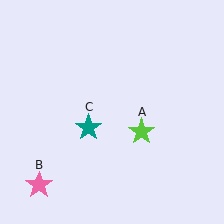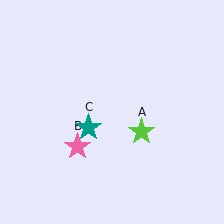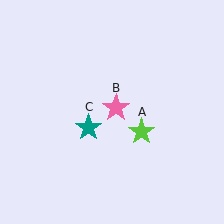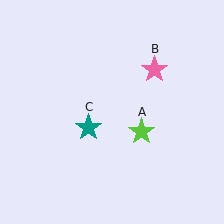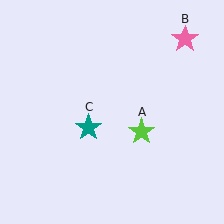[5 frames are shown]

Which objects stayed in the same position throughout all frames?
Lime star (object A) and teal star (object C) remained stationary.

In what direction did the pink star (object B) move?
The pink star (object B) moved up and to the right.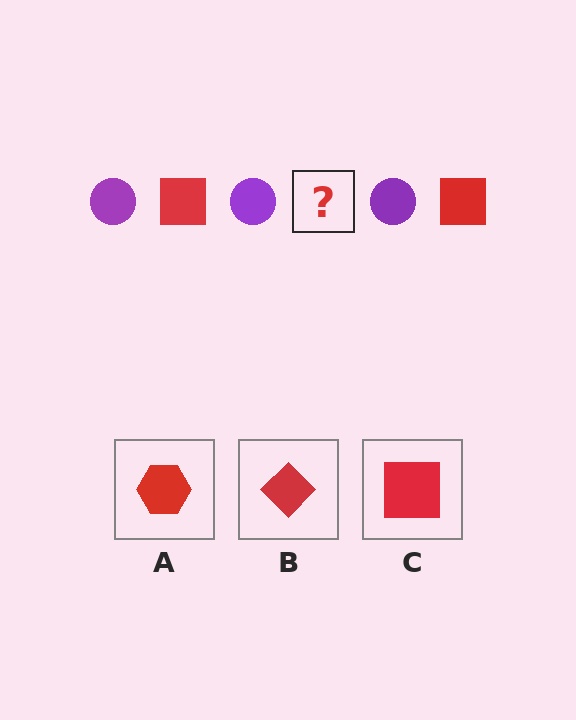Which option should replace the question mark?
Option C.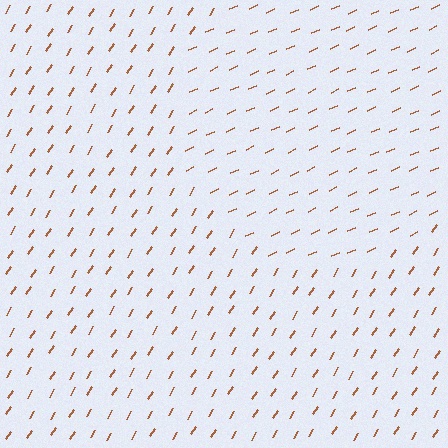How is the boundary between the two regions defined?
The boundary is defined purely by a change in line orientation (approximately 33 degrees difference). All lines are the same color and thickness.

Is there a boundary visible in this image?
Yes, there is a texture boundary formed by a change in line orientation.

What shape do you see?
I see a circle.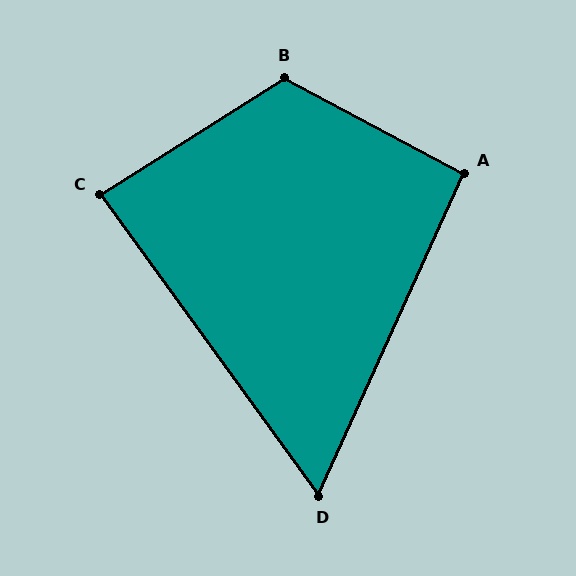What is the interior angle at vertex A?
Approximately 94 degrees (approximately right).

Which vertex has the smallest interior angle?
D, at approximately 60 degrees.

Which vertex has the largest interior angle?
B, at approximately 120 degrees.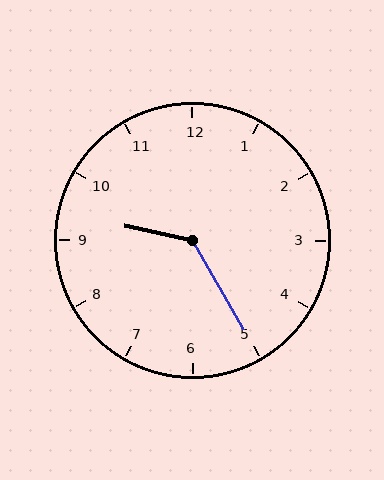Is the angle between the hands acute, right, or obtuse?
It is obtuse.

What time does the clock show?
9:25.